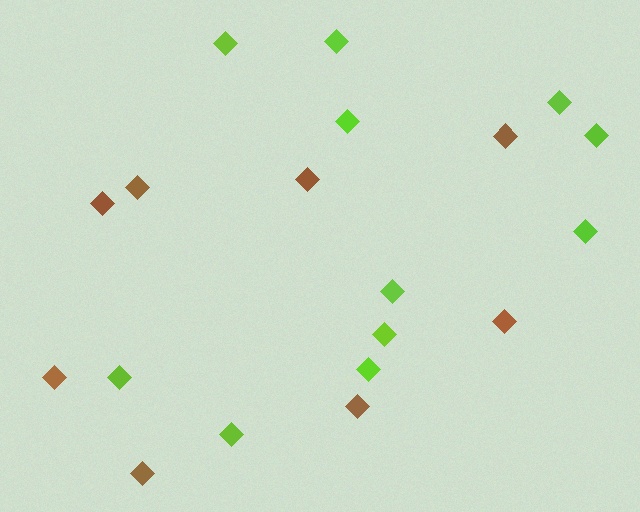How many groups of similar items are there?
There are 2 groups: one group of brown diamonds (8) and one group of lime diamonds (11).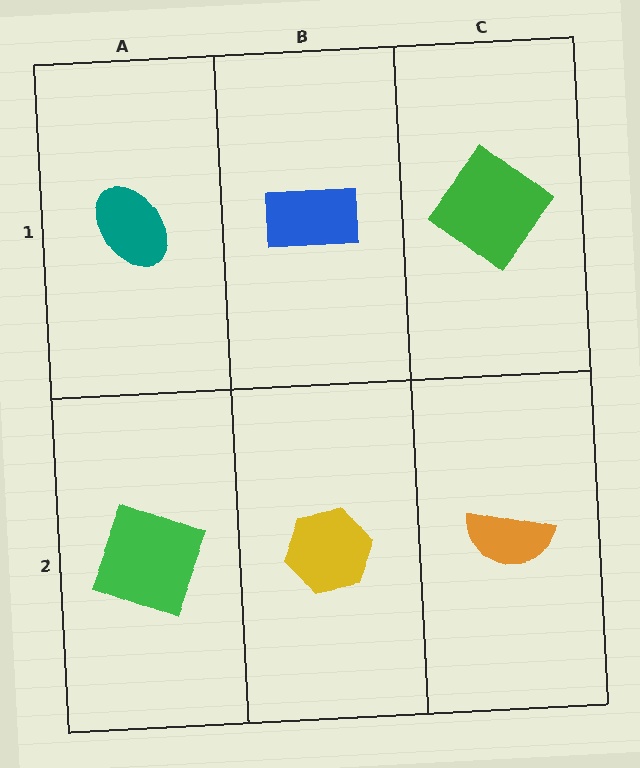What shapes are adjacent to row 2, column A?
A teal ellipse (row 1, column A), a yellow hexagon (row 2, column B).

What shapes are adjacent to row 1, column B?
A yellow hexagon (row 2, column B), a teal ellipse (row 1, column A), a green diamond (row 1, column C).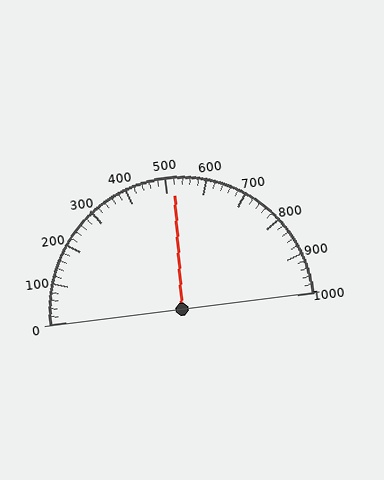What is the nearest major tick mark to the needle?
The nearest major tick mark is 500.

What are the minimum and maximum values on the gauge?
The gauge ranges from 0 to 1000.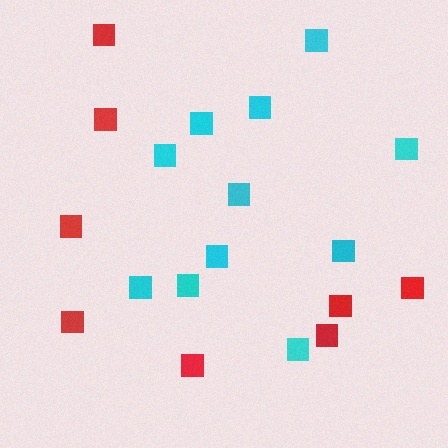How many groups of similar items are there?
There are 2 groups: one group of red squares (8) and one group of cyan squares (11).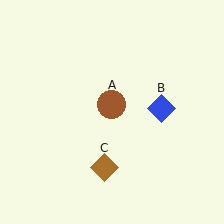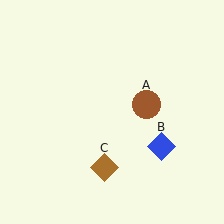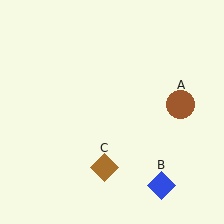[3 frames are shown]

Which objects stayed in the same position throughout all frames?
Brown diamond (object C) remained stationary.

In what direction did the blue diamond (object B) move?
The blue diamond (object B) moved down.